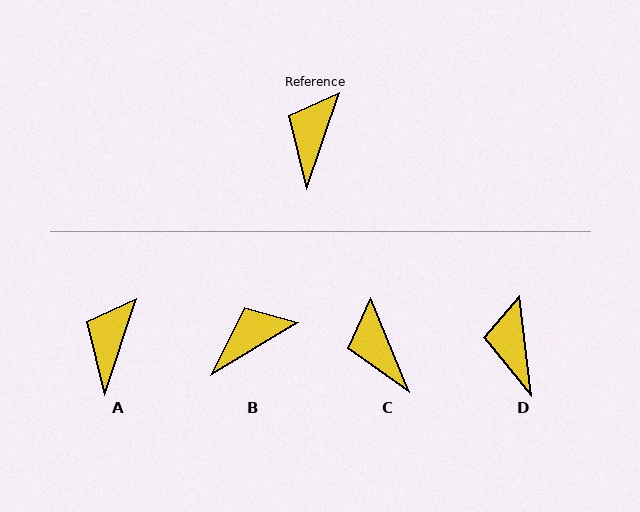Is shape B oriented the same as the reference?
No, it is off by about 41 degrees.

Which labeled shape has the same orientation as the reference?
A.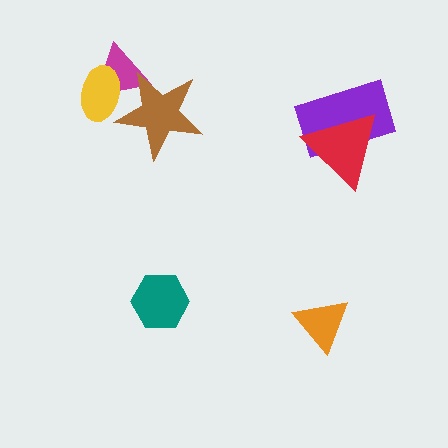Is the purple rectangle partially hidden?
Yes, it is partially covered by another shape.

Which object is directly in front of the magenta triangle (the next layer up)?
The yellow ellipse is directly in front of the magenta triangle.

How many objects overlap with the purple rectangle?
1 object overlaps with the purple rectangle.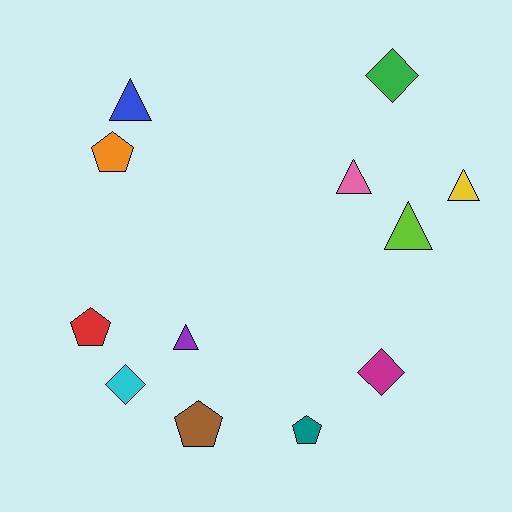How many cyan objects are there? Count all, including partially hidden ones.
There is 1 cyan object.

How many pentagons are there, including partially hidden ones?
There are 4 pentagons.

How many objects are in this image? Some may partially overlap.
There are 12 objects.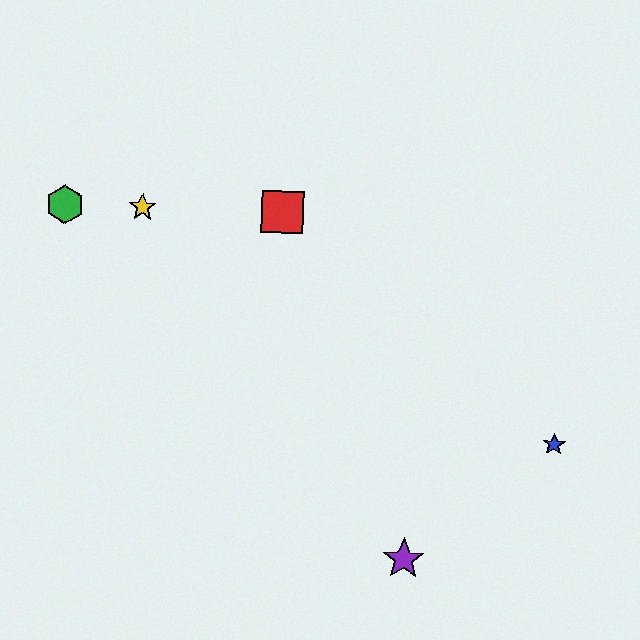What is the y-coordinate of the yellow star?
The yellow star is at y≈207.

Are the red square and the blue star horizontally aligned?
No, the red square is at y≈212 and the blue star is at y≈444.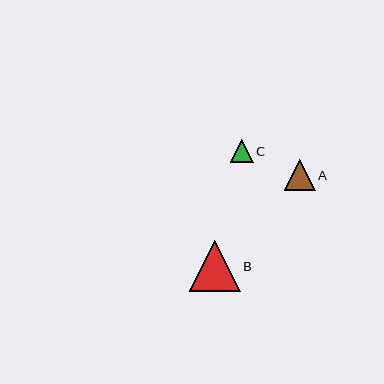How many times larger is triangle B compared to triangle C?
Triangle B is approximately 2.2 times the size of triangle C.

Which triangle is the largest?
Triangle B is the largest with a size of approximately 51 pixels.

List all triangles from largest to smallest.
From largest to smallest: B, A, C.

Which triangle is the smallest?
Triangle C is the smallest with a size of approximately 23 pixels.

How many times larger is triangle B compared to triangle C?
Triangle B is approximately 2.2 times the size of triangle C.